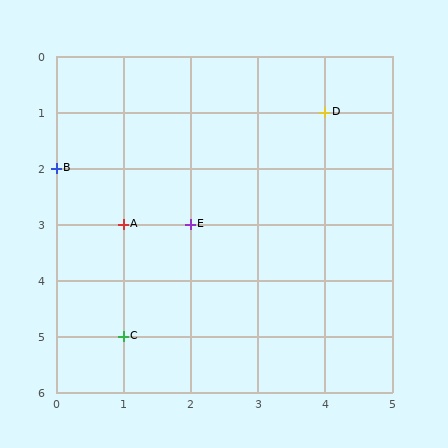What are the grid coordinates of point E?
Point E is at grid coordinates (2, 3).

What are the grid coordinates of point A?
Point A is at grid coordinates (1, 3).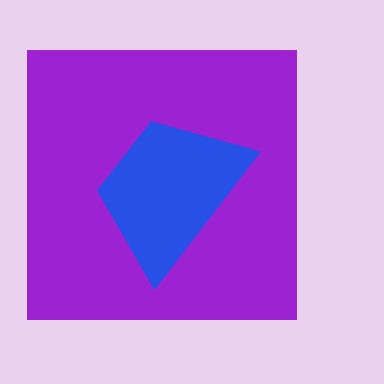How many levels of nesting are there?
2.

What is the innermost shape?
The blue trapezoid.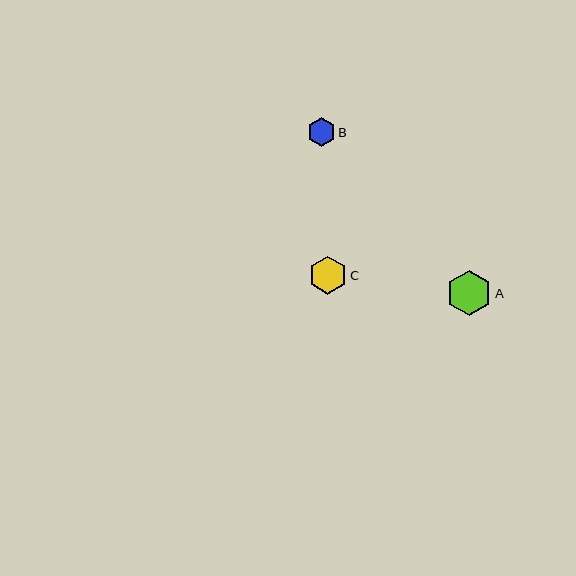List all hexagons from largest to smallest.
From largest to smallest: A, C, B.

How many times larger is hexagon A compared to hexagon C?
Hexagon A is approximately 1.2 times the size of hexagon C.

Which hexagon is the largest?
Hexagon A is the largest with a size of approximately 46 pixels.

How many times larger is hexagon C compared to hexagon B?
Hexagon C is approximately 1.4 times the size of hexagon B.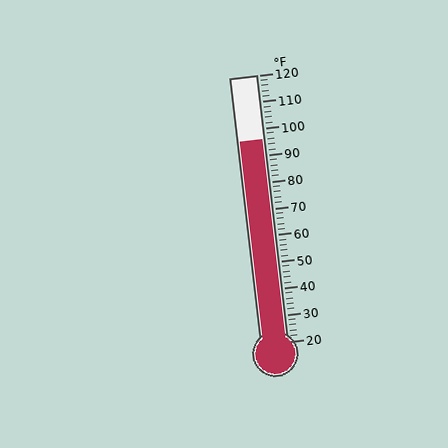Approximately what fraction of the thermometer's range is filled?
The thermometer is filled to approximately 75% of its range.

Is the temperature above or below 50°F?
The temperature is above 50°F.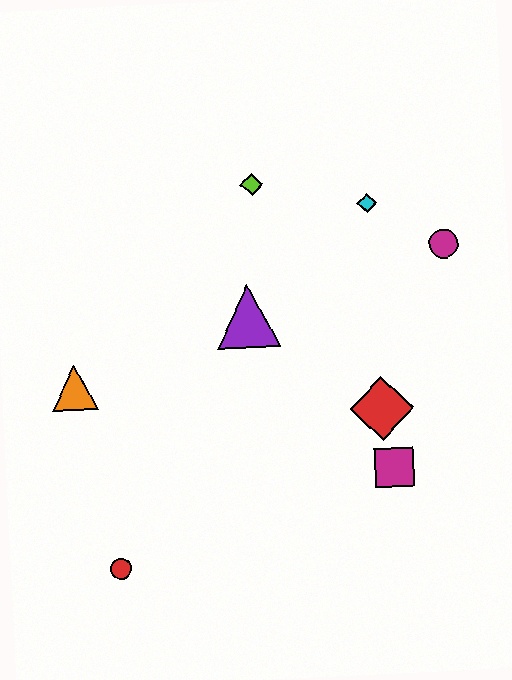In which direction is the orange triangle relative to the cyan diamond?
The orange triangle is to the left of the cyan diamond.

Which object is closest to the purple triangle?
The lime diamond is closest to the purple triangle.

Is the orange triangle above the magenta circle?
No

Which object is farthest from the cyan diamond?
The red circle is farthest from the cyan diamond.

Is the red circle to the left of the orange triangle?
No